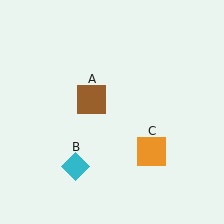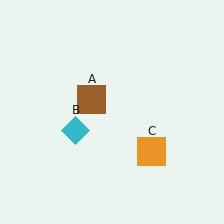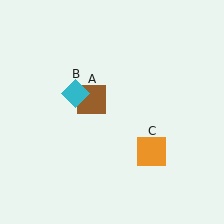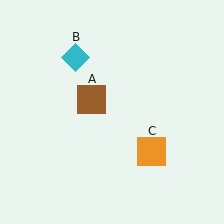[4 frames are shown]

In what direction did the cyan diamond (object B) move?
The cyan diamond (object B) moved up.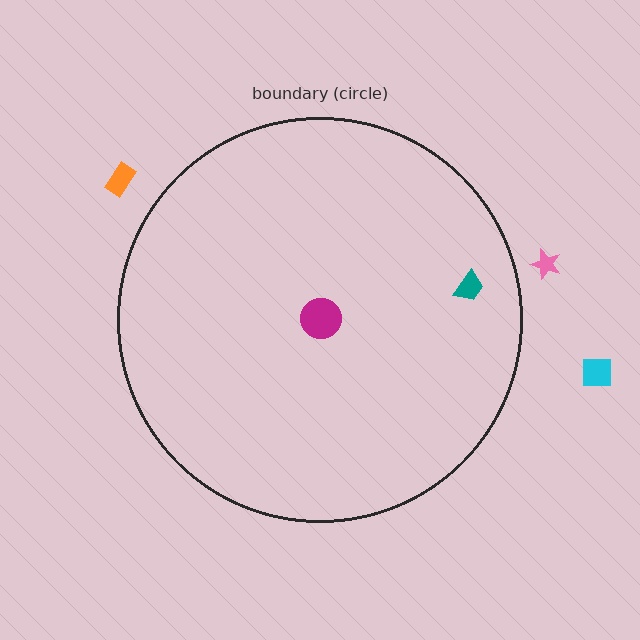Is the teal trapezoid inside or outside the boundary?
Inside.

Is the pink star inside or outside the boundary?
Outside.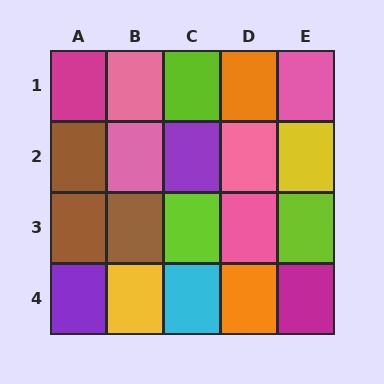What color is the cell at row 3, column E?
Lime.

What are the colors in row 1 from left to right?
Magenta, pink, lime, orange, pink.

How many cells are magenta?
2 cells are magenta.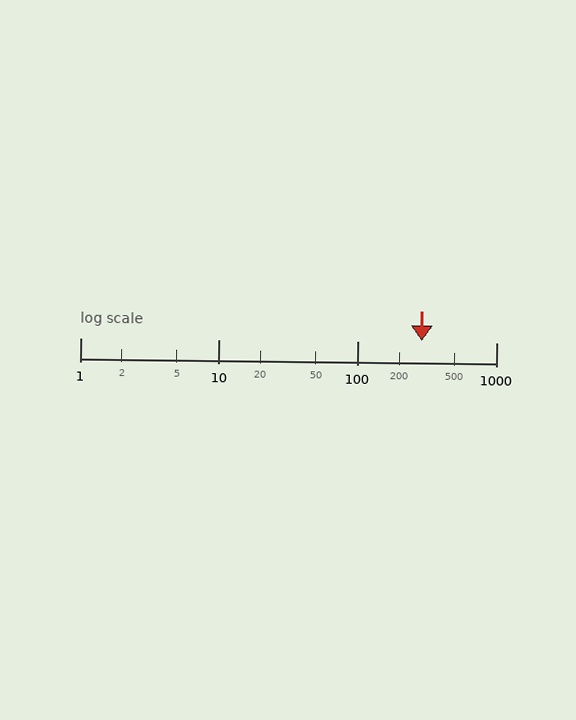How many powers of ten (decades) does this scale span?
The scale spans 3 decades, from 1 to 1000.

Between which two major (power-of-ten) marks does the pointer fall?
The pointer is between 100 and 1000.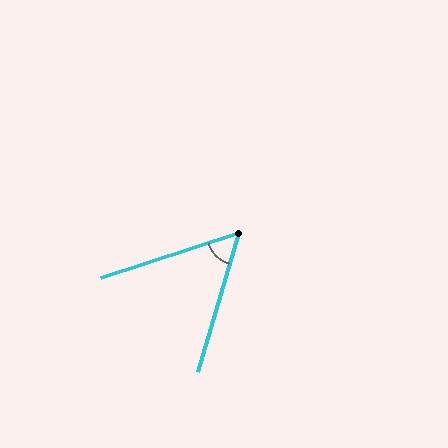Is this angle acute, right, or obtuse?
It is acute.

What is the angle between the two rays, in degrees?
Approximately 56 degrees.